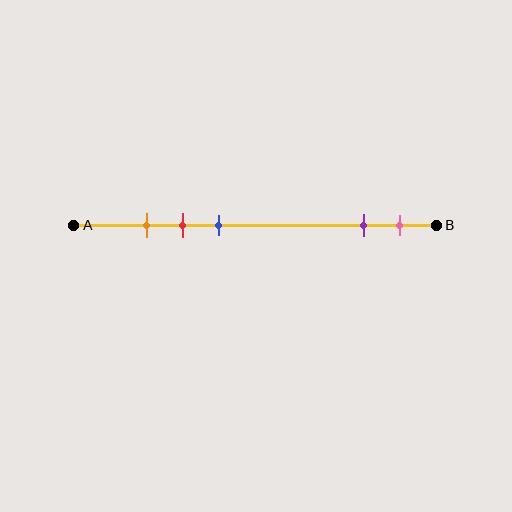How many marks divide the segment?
There are 5 marks dividing the segment.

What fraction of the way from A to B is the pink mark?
The pink mark is approximately 90% (0.9) of the way from A to B.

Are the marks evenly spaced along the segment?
No, the marks are not evenly spaced.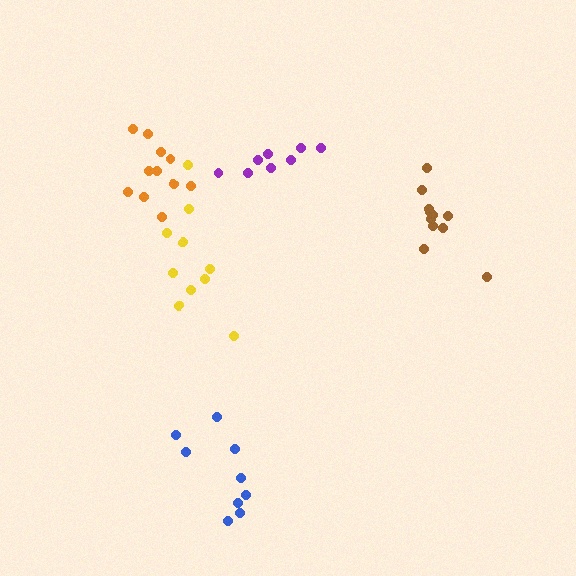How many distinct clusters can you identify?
There are 5 distinct clusters.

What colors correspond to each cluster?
The clusters are colored: yellow, brown, purple, orange, blue.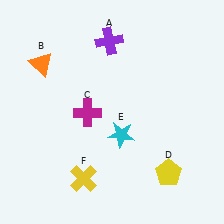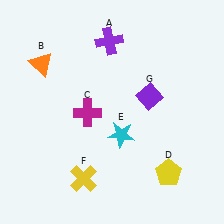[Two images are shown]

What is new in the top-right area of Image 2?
A purple diamond (G) was added in the top-right area of Image 2.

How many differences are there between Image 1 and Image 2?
There is 1 difference between the two images.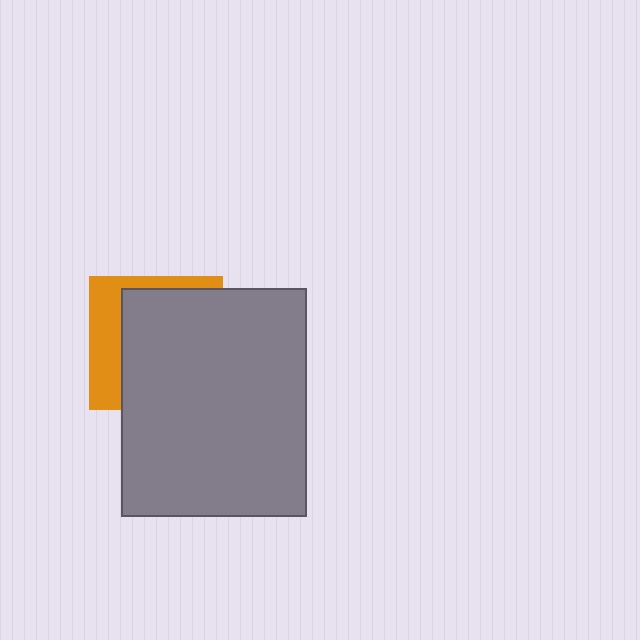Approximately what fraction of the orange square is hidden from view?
Roughly 69% of the orange square is hidden behind the gray rectangle.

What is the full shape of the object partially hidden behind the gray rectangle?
The partially hidden object is an orange square.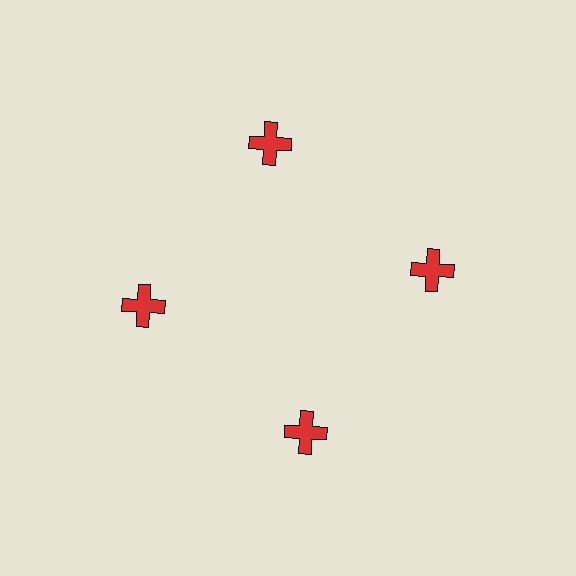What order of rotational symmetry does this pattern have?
This pattern has 4-fold rotational symmetry.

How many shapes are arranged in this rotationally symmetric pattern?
There are 4 shapes, arranged in 4 groups of 1.